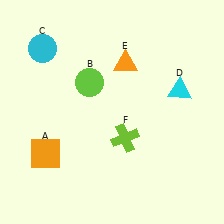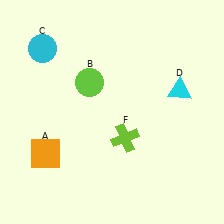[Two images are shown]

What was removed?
The orange triangle (E) was removed in Image 2.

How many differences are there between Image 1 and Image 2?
There is 1 difference between the two images.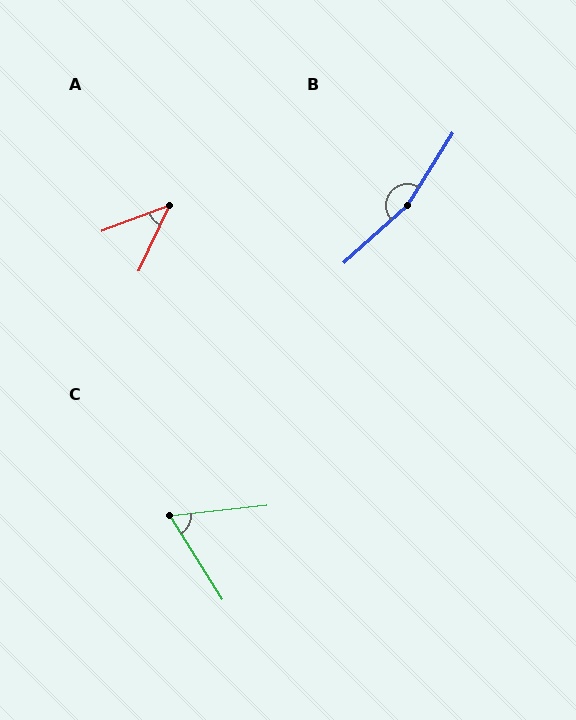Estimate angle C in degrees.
Approximately 64 degrees.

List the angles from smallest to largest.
A (45°), C (64°), B (164°).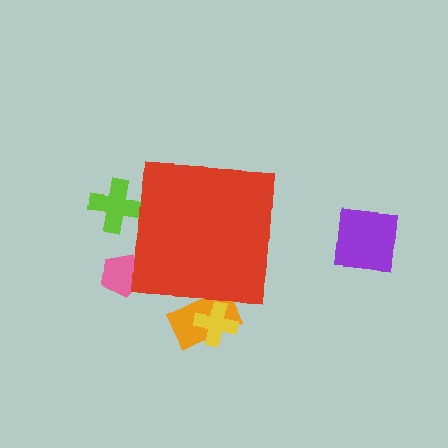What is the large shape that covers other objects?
A red square.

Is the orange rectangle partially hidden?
Yes, the orange rectangle is partially hidden behind the red square.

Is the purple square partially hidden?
No, the purple square is fully visible.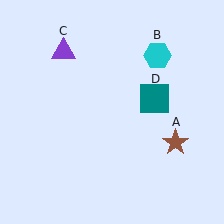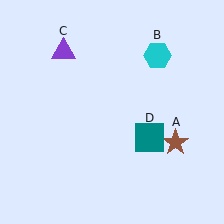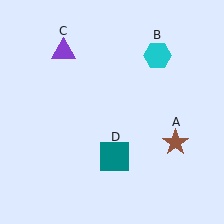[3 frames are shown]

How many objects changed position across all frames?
1 object changed position: teal square (object D).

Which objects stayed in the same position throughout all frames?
Brown star (object A) and cyan hexagon (object B) and purple triangle (object C) remained stationary.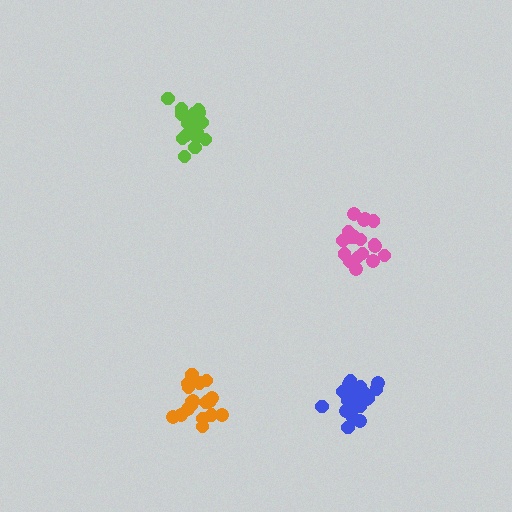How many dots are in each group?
Group 1: 18 dots, Group 2: 19 dots, Group 3: 17 dots, Group 4: 21 dots (75 total).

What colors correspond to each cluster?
The clusters are colored: pink, orange, lime, blue.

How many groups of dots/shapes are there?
There are 4 groups.